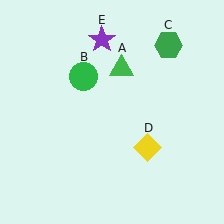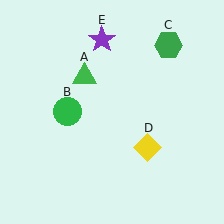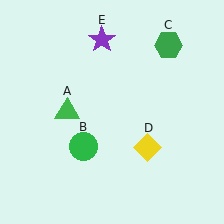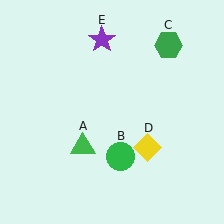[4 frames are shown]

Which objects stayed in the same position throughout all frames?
Green hexagon (object C) and yellow diamond (object D) and purple star (object E) remained stationary.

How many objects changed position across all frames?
2 objects changed position: green triangle (object A), green circle (object B).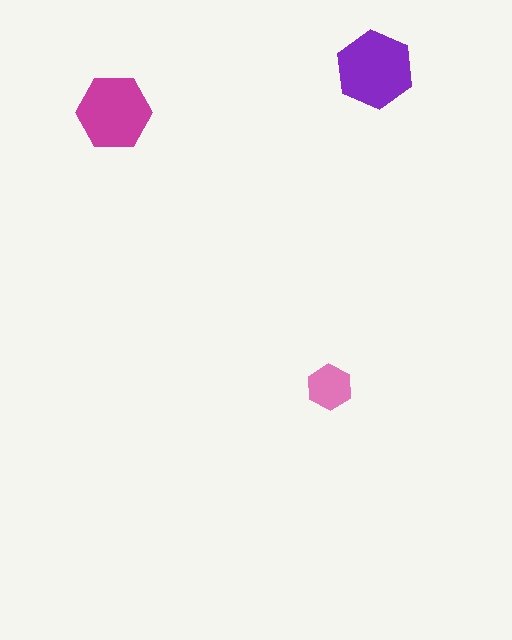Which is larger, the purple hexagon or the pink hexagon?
The purple one.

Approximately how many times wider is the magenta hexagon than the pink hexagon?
About 1.5 times wider.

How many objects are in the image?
There are 3 objects in the image.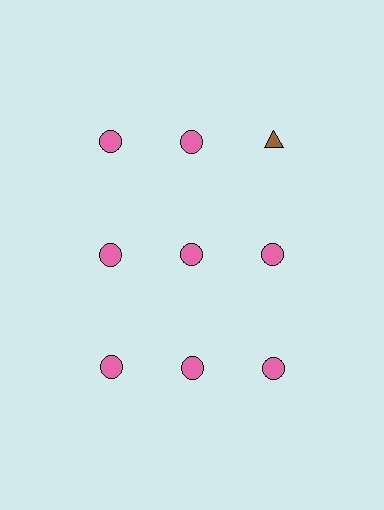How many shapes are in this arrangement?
There are 9 shapes arranged in a grid pattern.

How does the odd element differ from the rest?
It differs in both color (brown instead of pink) and shape (triangle instead of circle).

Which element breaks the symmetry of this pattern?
The brown triangle in the top row, center column breaks the symmetry. All other shapes are pink circles.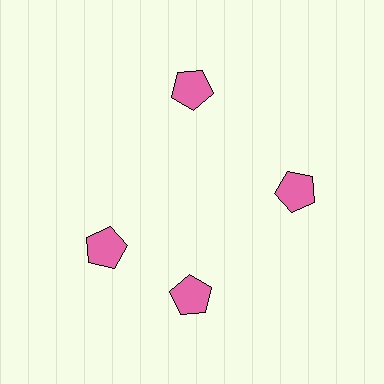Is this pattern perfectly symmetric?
No. The 4 pink pentagons are arranged in a ring, but one element near the 9 o'clock position is rotated out of alignment along the ring, breaking the 4-fold rotational symmetry.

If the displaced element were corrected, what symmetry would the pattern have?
It would have 4-fold rotational symmetry — the pattern would map onto itself every 90 degrees.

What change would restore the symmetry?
The symmetry would be restored by rotating it back into even spacing with its neighbors so that all 4 pentagons sit at equal angles and equal distance from the center.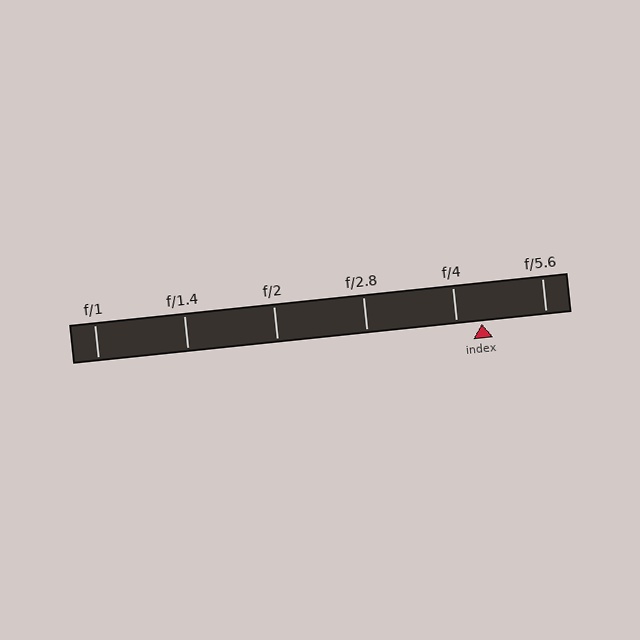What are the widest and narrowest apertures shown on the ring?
The widest aperture shown is f/1 and the narrowest is f/5.6.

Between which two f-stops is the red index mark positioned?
The index mark is between f/4 and f/5.6.